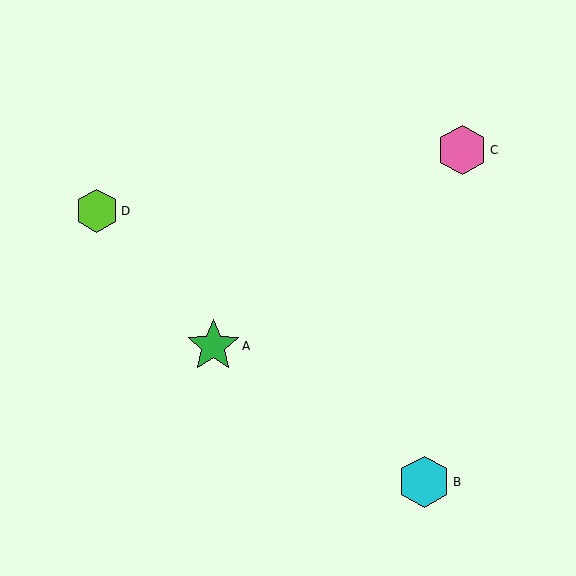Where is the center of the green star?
The center of the green star is at (213, 346).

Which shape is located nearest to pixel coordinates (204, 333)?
The green star (labeled A) at (213, 346) is nearest to that location.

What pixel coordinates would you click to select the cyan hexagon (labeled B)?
Click at (424, 482) to select the cyan hexagon B.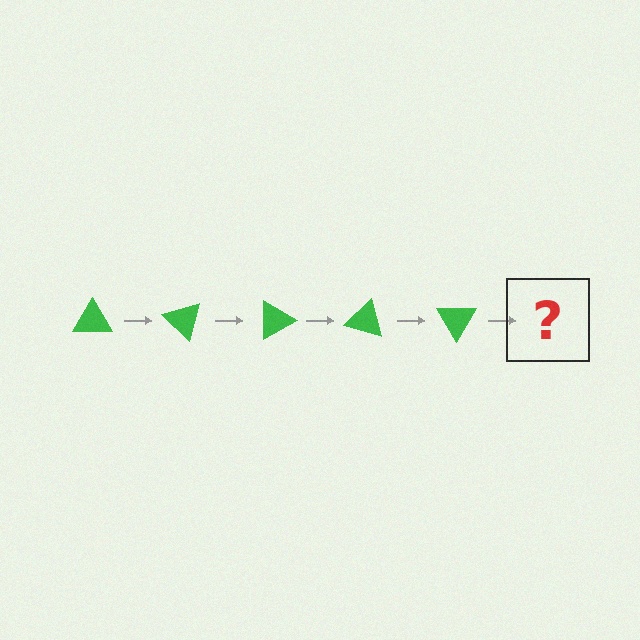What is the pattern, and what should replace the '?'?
The pattern is that the triangle rotates 45 degrees each step. The '?' should be a green triangle rotated 225 degrees.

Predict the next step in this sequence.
The next step is a green triangle rotated 225 degrees.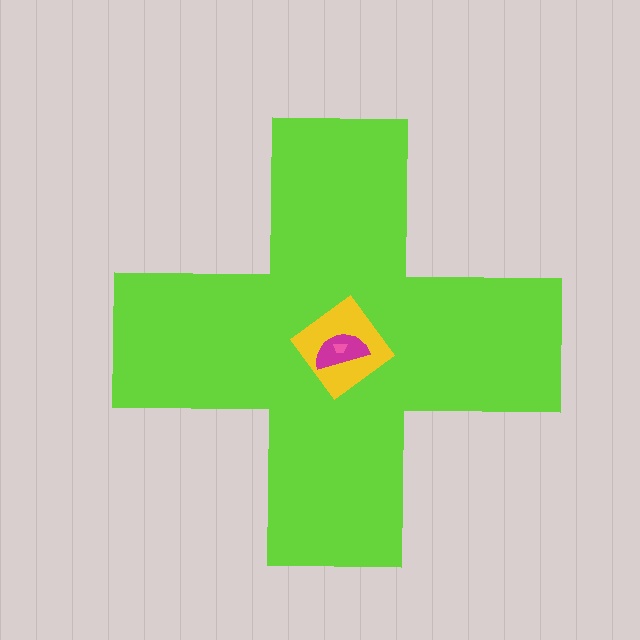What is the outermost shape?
The lime cross.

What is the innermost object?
The pink trapezoid.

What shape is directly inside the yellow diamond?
The magenta semicircle.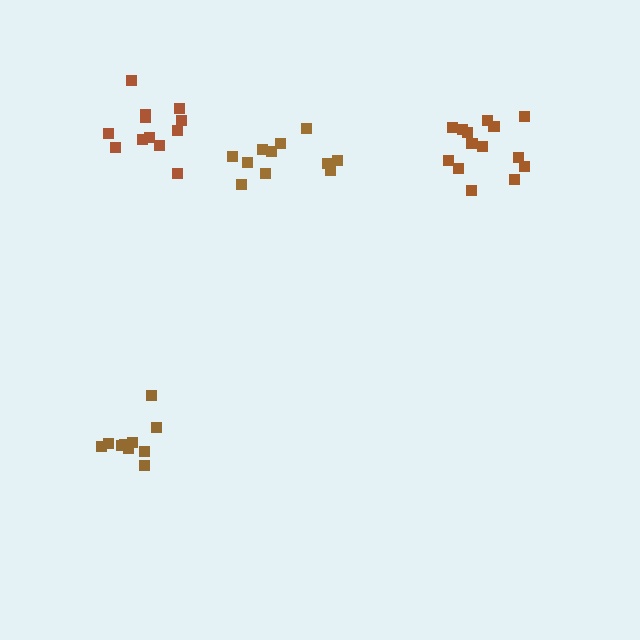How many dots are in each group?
Group 1: 14 dots, Group 2: 11 dots, Group 3: 12 dots, Group 4: 10 dots (47 total).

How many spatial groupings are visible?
There are 4 spatial groupings.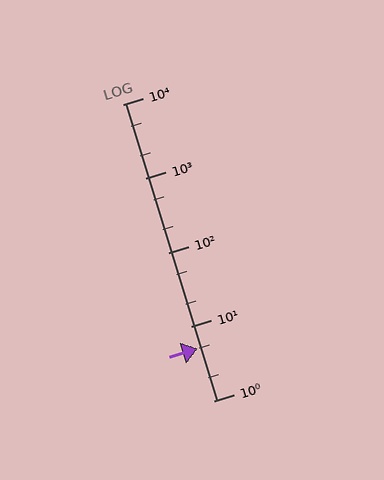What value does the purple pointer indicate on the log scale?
The pointer indicates approximately 5.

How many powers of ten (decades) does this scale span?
The scale spans 4 decades, from 1 to 10000.